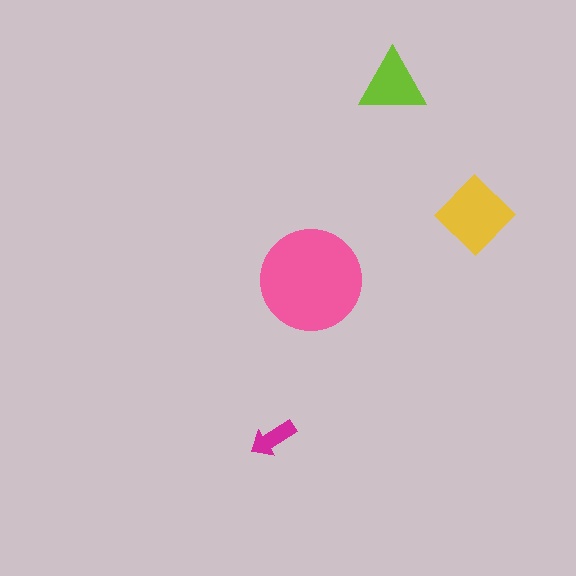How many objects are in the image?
There are 4 objects in the image.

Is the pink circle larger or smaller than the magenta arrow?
Larger.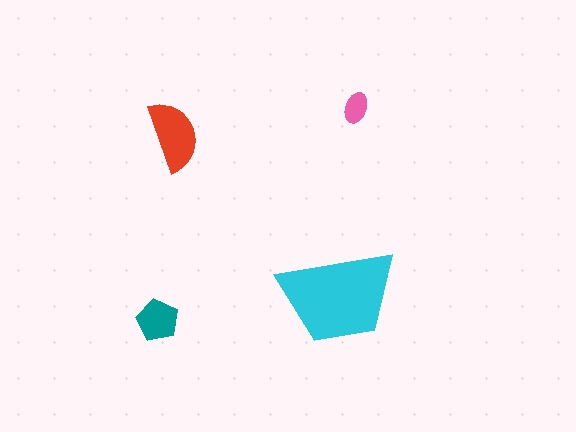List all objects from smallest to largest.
The pink ellipse, the teal pentagon, the red semicircle, the cyan trapezoid.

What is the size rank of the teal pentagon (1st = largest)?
3rd.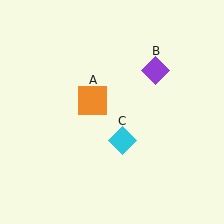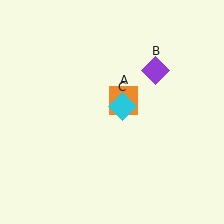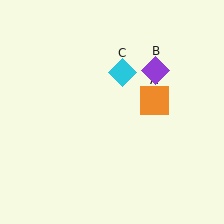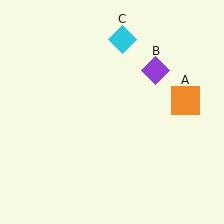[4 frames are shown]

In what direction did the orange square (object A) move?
The orange square (object A) moved right.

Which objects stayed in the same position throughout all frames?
Purple diamond (object B) remained stationary.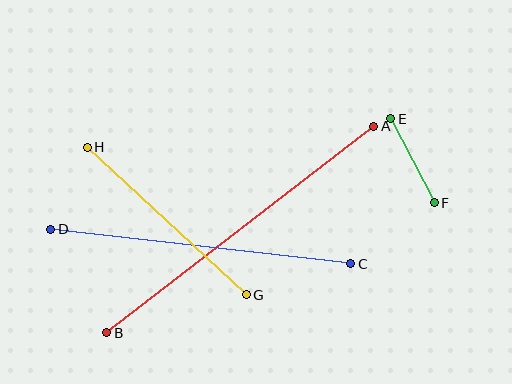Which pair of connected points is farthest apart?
Points A and B are farthest apart.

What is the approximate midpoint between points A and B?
The midpoint is at approximately (240, 230) pixels.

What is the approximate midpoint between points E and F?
The midpoint is at approximately (413, 161) pixels.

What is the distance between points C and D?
The distance is approximately 302 pixels.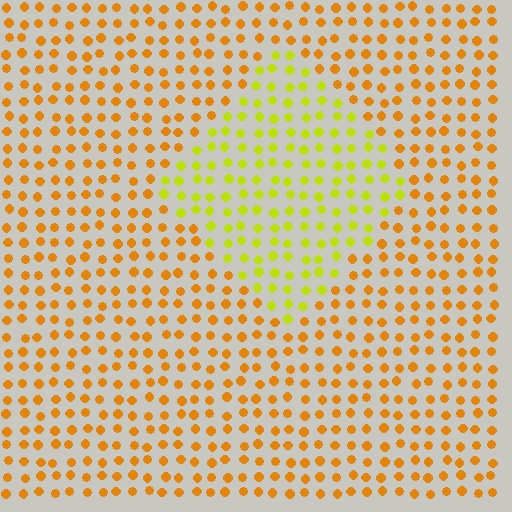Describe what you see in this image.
The image is filled with small orange elements in a uniform arrangement. A diamond-shaped region is visible where the elements are tinted to a slightly different hue, forming a subtle color boundary.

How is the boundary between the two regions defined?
The boundary is defined purely by a slight shift in hue (about 37 degrees). Spacing, size, and orientation are identical on both sides.